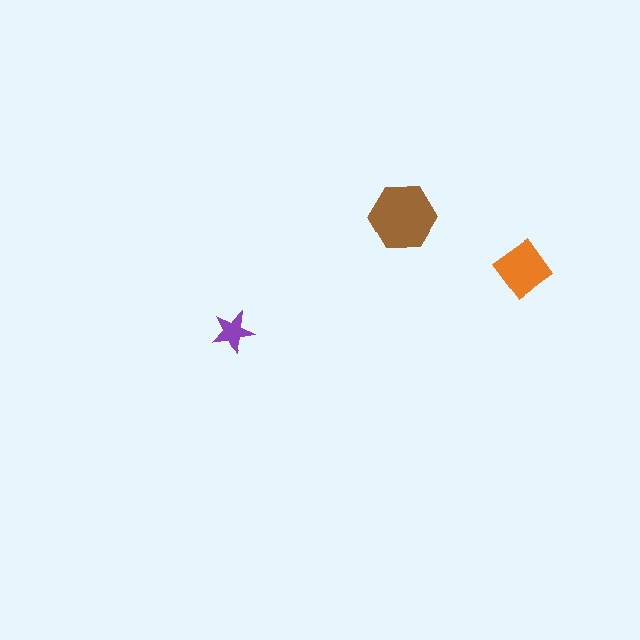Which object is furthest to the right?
The orange diamond is rightmost.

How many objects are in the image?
There are 3 objects in the image.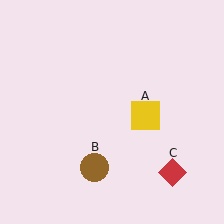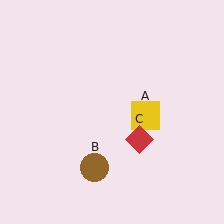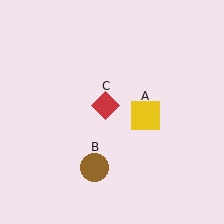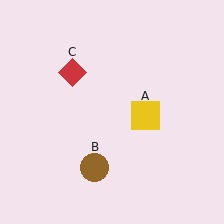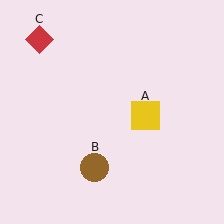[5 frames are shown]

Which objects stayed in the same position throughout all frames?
Yellow square (object A) and brown circle (object B) remained stationary.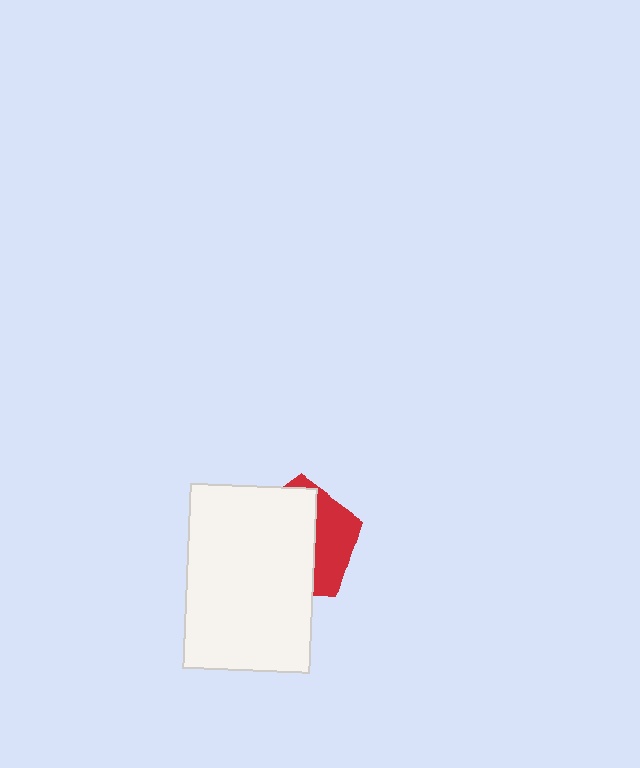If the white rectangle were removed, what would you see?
You would see the complete red pentagon.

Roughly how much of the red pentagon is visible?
A small part of it is visible (roughly 35%).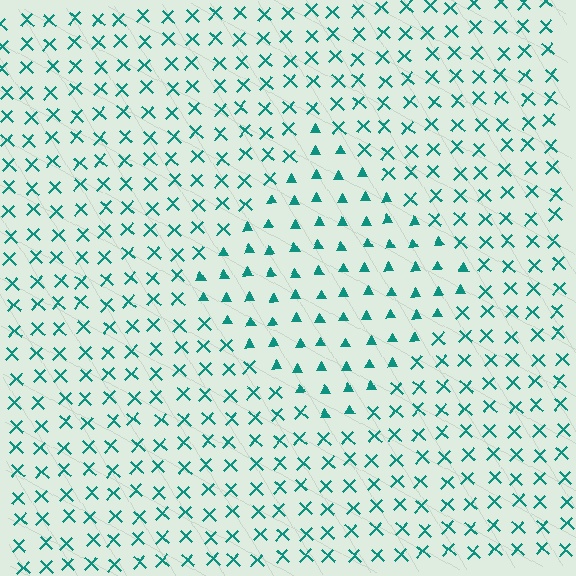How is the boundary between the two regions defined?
The boundary is defined by a change in element shape: triangles inside vs. X marks outside. All elements share the same color and spacing.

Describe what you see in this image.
The image is filled with small teal elements arranged in a uniform grid. A diamond-shaped region contains triangles, while the surrounding area contains X marks. The boundary is defined purely by the change in element shape.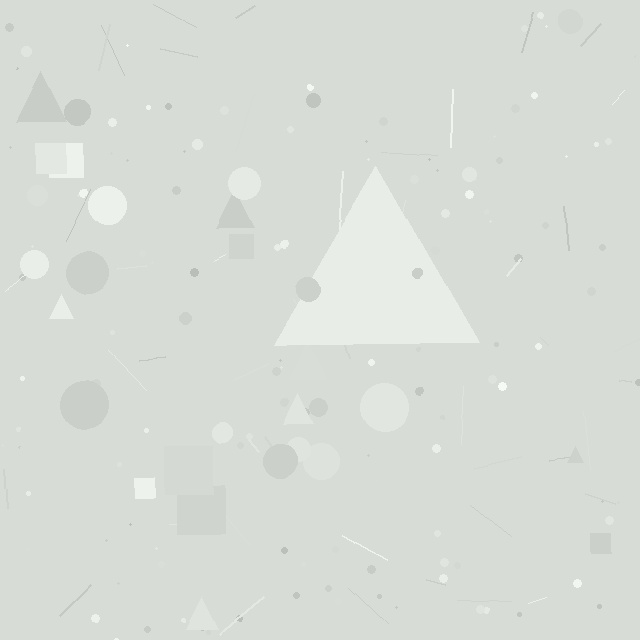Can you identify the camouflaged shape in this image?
The camouflaged shape is a triangle.